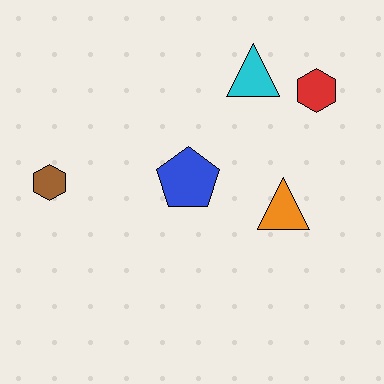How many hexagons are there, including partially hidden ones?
There are 2 hexagons.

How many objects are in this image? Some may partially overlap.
There are 5 objects.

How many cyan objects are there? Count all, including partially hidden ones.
There is 1 cyan object.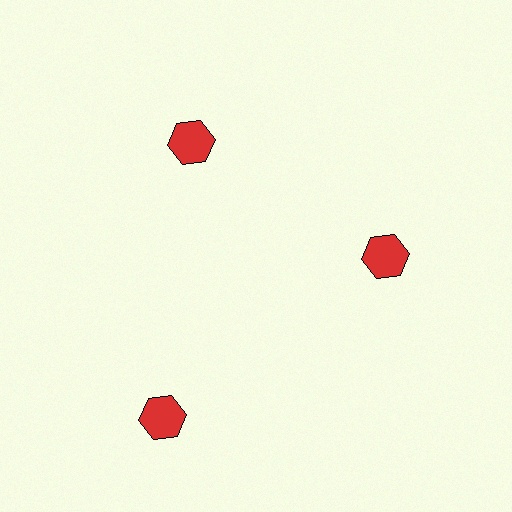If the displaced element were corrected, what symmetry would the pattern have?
It would have 3-fold rotational symmetry — the pattern would map onto itself every 120 degrees.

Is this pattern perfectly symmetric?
No. The 3 red hexagons are arranged in a ring, but one element near the 7 o'clock position is pushed outward from the center, breaking the 3-fold rotational symmetry.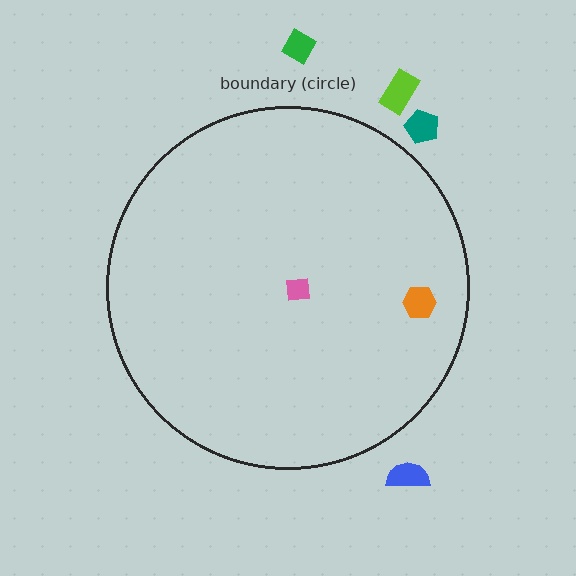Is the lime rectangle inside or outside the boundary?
Outside.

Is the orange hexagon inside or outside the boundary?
Inside.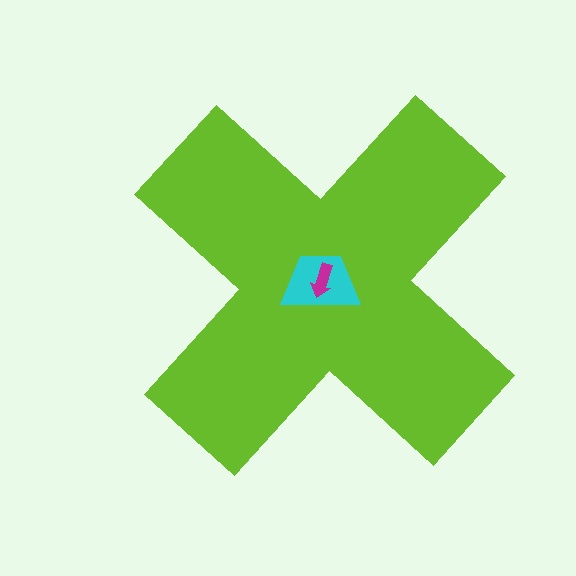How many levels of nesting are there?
3.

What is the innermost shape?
The magenta arrow.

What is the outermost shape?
The lime cross.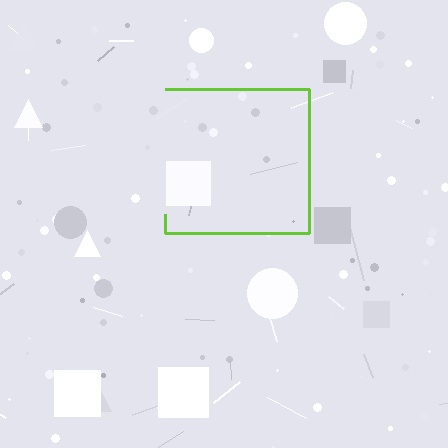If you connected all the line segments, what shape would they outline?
They would outline a square.